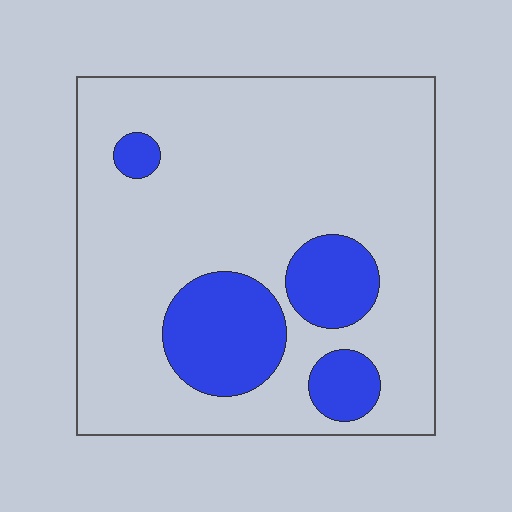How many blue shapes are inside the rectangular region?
4.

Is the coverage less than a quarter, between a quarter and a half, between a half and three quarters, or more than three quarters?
Less than a quarter.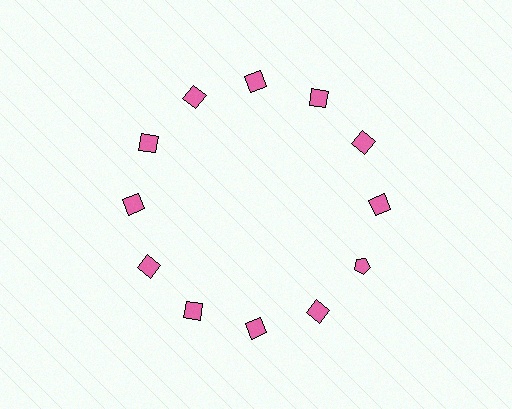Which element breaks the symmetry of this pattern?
The pink pentagon at roughly the 4 o'clock position breaks the symmetry. All other shapes are pink squares.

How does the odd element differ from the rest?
It has a different shape: pentagon instead of square.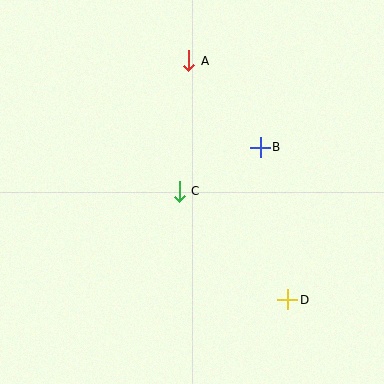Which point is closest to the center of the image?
Point C at (179, 191) is closest to the center.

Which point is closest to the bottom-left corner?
Point C is closest to the bottom-left corner.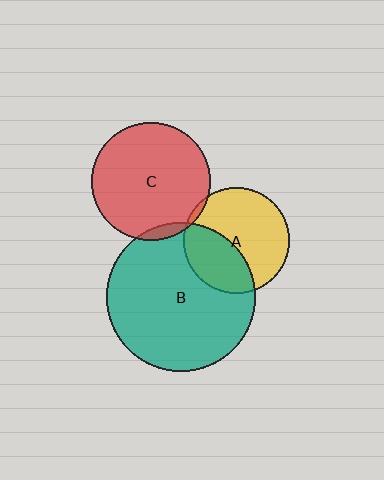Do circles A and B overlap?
Yes.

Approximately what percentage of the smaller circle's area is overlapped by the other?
Approximately 35%.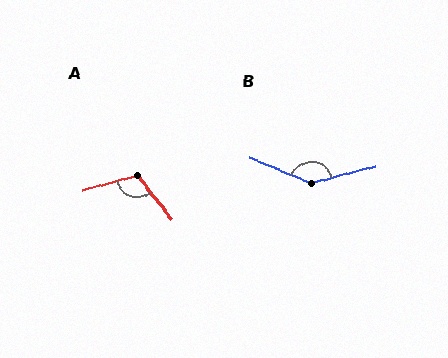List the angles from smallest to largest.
A (112°), B (143°).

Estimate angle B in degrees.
Approximately 143 degrees.